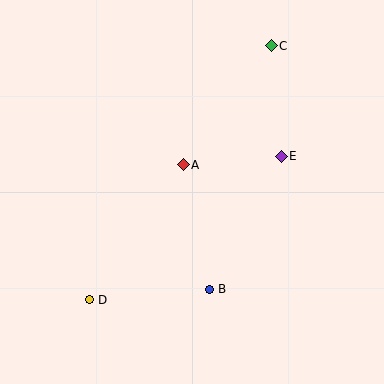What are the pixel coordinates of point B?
Point B is at (210, 289).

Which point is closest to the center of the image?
Point A at (183, 165) is closest to the center.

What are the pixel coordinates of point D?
Point D is at (90, 300).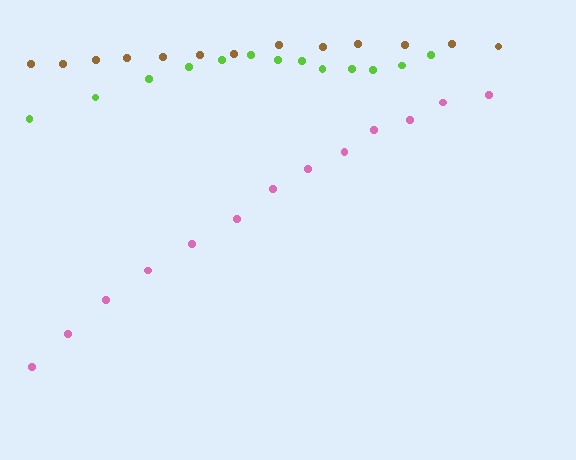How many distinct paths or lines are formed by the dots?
There are 3 distinct paths.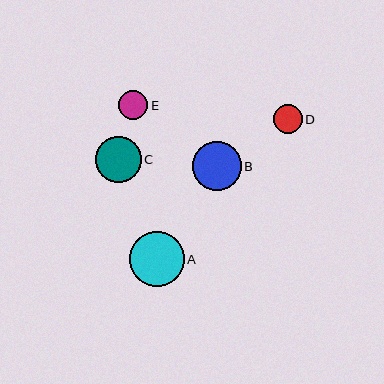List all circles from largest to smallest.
From largest to smallest: A, B, C, E, D.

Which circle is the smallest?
Circle D is the smallest with a size of approximately 29 pixels.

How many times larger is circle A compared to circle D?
Circle A is approximately 1.9 times the size of circle D.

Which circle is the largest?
Circle A is the largest with a size of approximately 55 pixels.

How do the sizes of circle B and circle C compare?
Circle B and circle C are approximately the same size.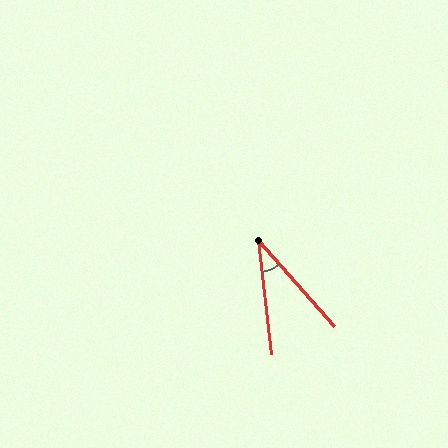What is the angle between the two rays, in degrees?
Approximately 35 degrees.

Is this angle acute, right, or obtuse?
It is acute.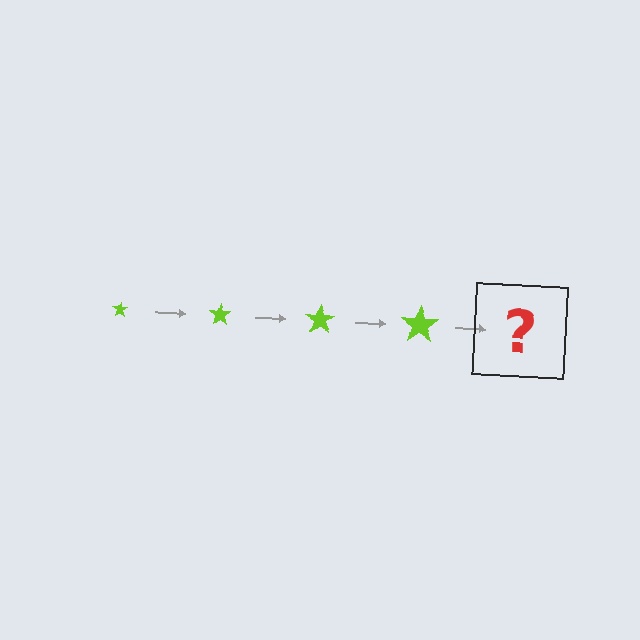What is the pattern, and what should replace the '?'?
The pattern is that the star gets progressively larger each step. The '?' should be a lime star, larger than the previous one.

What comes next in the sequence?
The next element should be a lime star, larger than the previous one.